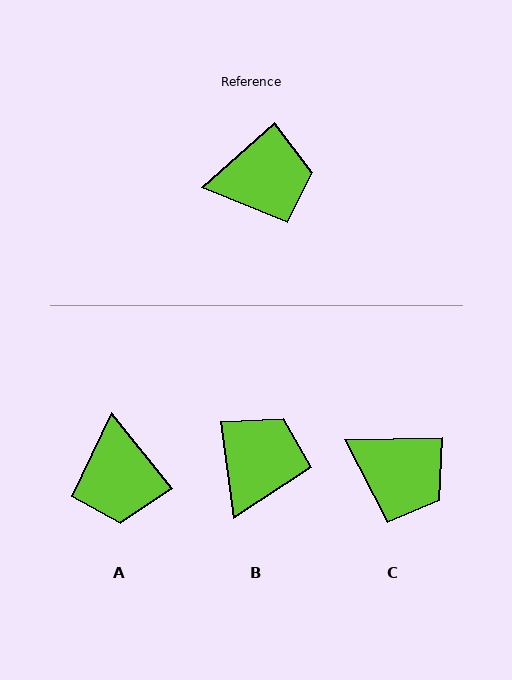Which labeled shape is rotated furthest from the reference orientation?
A, about 93 degrees away.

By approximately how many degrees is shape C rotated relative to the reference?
Approximately 40 degrees clockwise.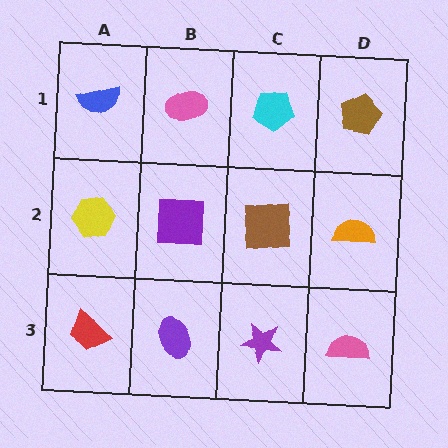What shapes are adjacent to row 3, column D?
An orange semicircle (row 2, column D), a purple star (row 3, column C).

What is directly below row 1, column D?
An orange semicircle.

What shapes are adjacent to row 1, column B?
A purple square (row 2, column B), a blue semicircle (row 1, column A), a cyan pentagon (row 1, column C).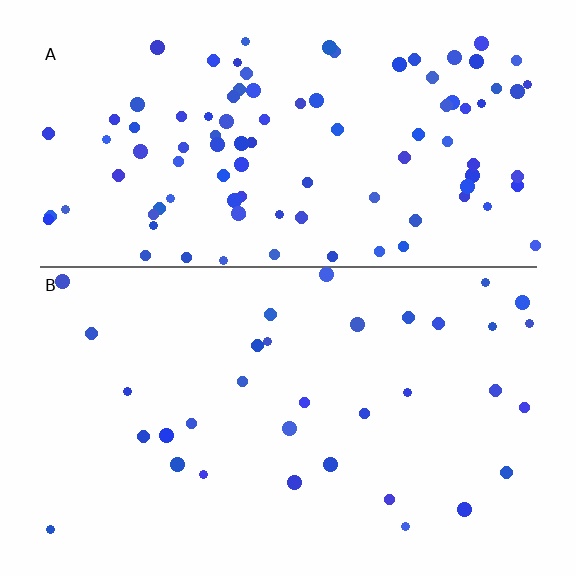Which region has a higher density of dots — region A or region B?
A (the top).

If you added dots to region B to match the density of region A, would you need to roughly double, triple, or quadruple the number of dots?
Approximately triple.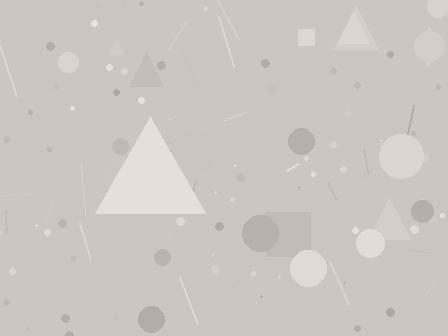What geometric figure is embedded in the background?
A triangle is embedded in the background.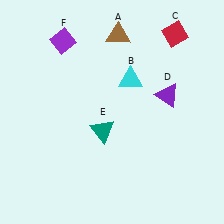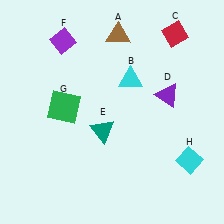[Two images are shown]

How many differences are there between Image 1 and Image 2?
There are 2 differences between the two images.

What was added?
A green square (G), a cyan diamond (H) were added in Image 2.